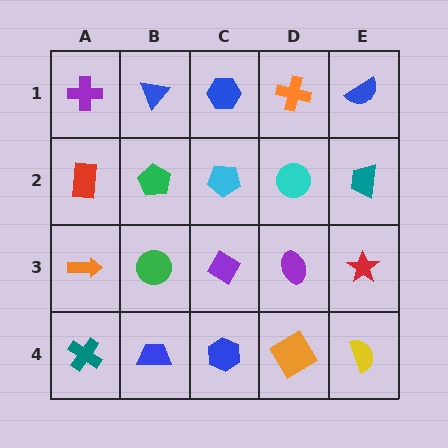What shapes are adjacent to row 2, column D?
An orange cross (row 1, column D), a purple ellipse (row 3, column D), a cyan pentagon (row 2, column C), a teal trapezoid (row 2, column E).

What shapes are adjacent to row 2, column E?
A blue semicircle (row 1, column E), a red star (row 3, column E), a cyan circle (row 2, column D).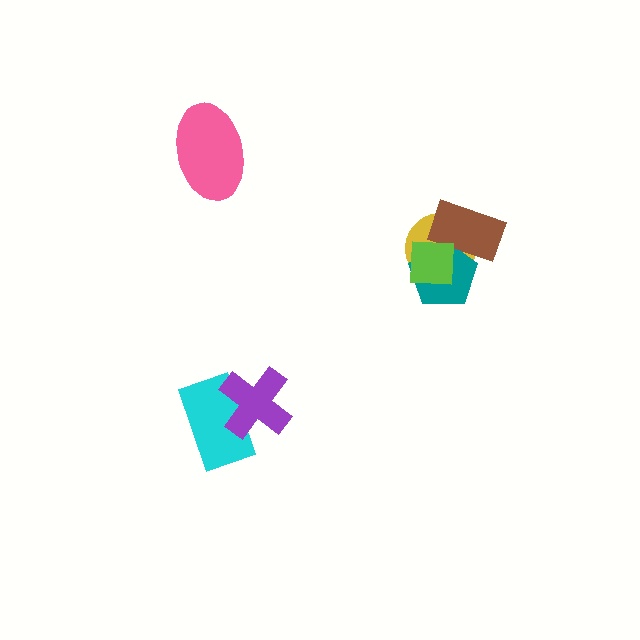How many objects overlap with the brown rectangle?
3 objects overlap with the brown rectangle.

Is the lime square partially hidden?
No, no other shape covers it.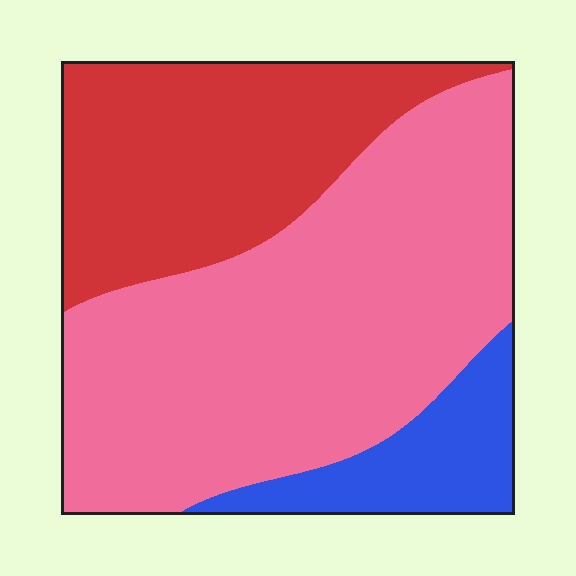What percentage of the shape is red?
Red takes up about one third (1/3) of the shape.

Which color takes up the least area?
Blue, at roughly 10%.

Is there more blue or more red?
Red.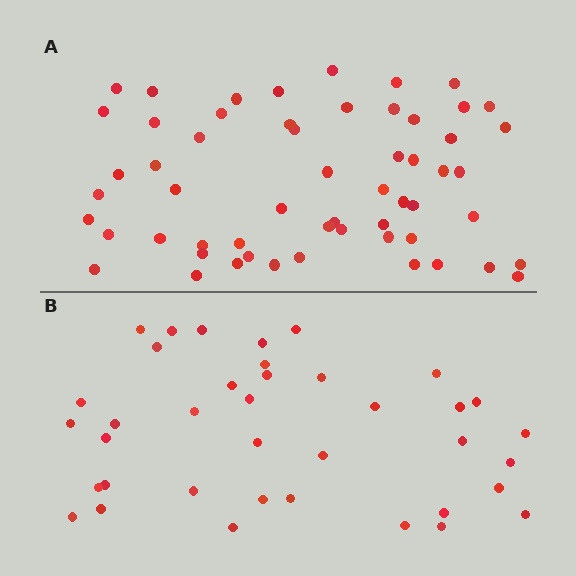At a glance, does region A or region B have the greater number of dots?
Region A (the top region) has more dots.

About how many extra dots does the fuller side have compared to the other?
Region A has approximately 20 more dots than region B.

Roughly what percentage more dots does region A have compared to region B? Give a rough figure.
About 50% more.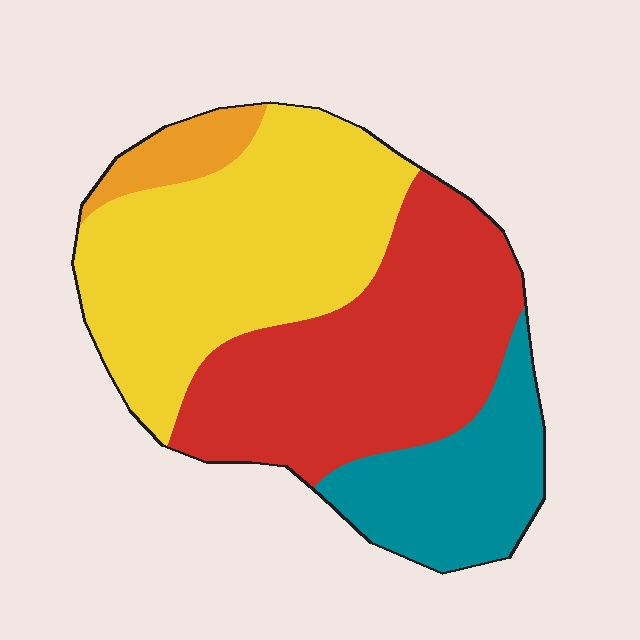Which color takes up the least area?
Orange, at roughly 5%.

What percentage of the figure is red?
Red covers 37% of the figure.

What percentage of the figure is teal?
Teal covers around 20% of the figure.